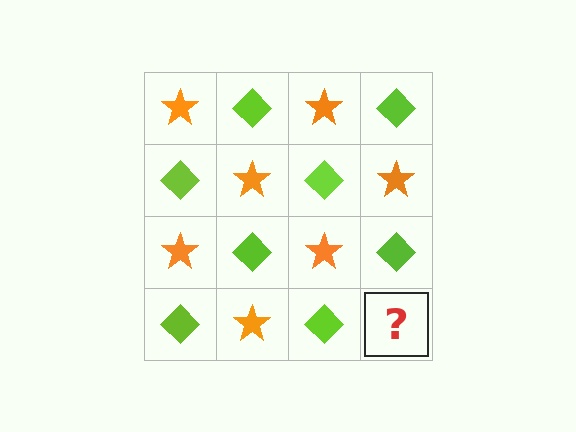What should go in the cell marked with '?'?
The missing cell should contain an orange star.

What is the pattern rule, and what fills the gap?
The rule is that it alternates orange star and lime diamond in a checkerboard pattern. The gap should be filled with an orange star.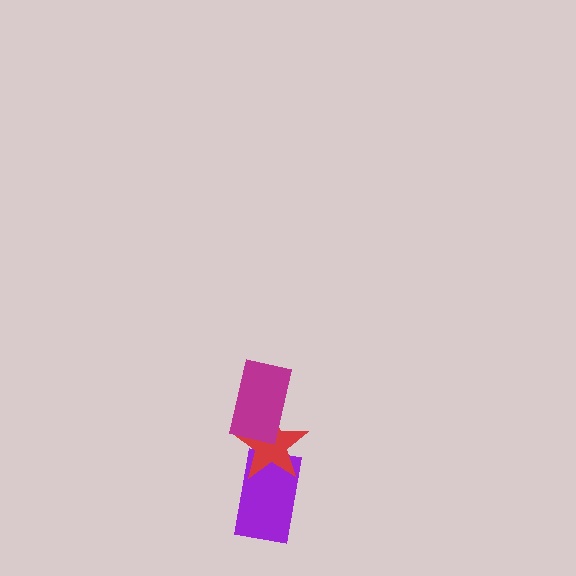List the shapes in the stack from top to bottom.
From top to bottom: the magenta rectangle, the red star, the purple rectangle.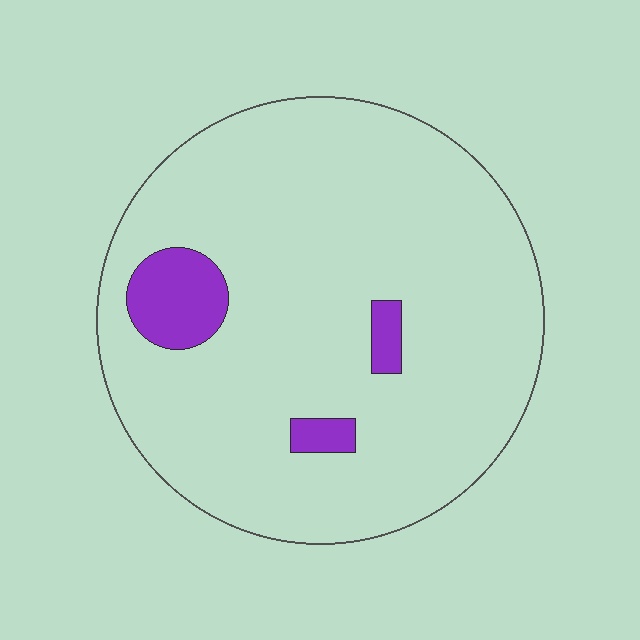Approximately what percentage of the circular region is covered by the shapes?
Approximately 10%.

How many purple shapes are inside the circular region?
3.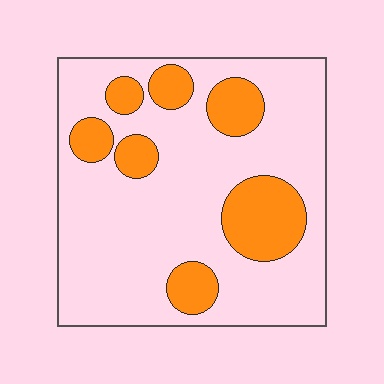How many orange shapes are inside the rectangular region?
7.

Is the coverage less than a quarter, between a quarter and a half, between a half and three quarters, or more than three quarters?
Less than a quarter.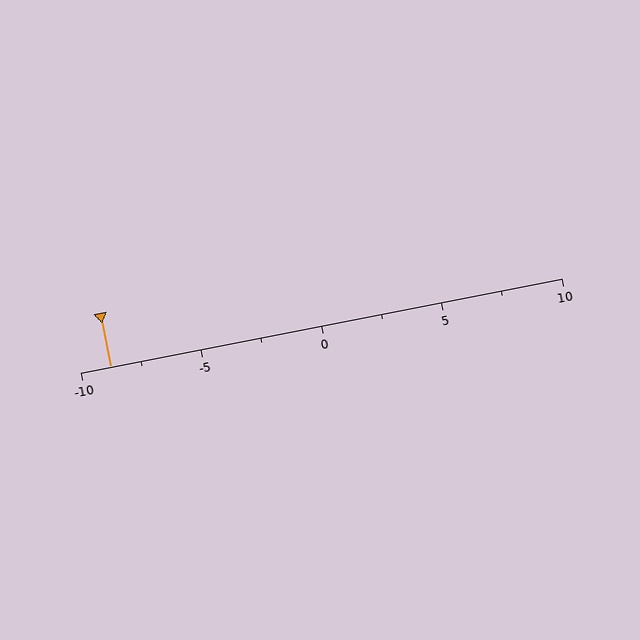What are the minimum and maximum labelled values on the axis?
The axis runs from -10 to 10.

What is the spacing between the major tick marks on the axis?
The major ticks are spaced 5 apart.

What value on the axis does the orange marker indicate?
The marker indicates approximately -8.8.